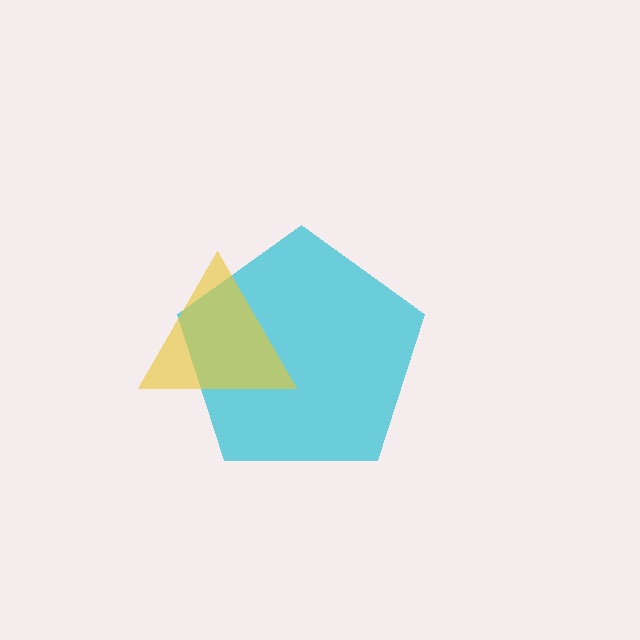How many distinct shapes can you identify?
There are 2 distinct shapes: a cyan pentagon, a yellow triangle.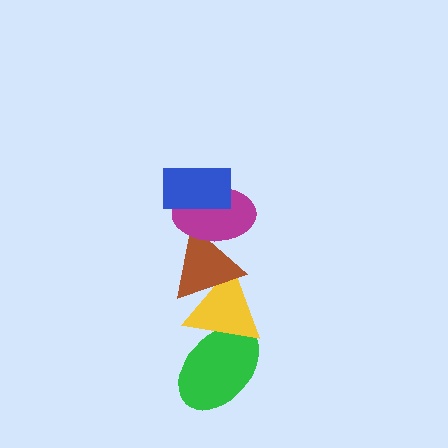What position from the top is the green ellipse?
The green ellipse is 5th from the top.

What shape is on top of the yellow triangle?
The brown triangle is on top of the yellow triangle.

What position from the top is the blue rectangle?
The blue rectangle is 1st from the top.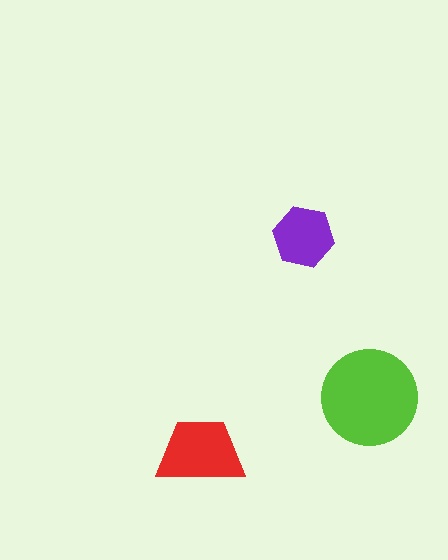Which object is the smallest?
The purple hexagon.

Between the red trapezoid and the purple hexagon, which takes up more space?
The red trapezoid.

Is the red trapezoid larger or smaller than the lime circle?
Smaller.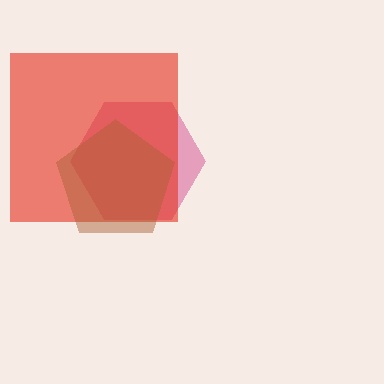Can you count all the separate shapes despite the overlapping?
Yes, there are 3 separate shapes.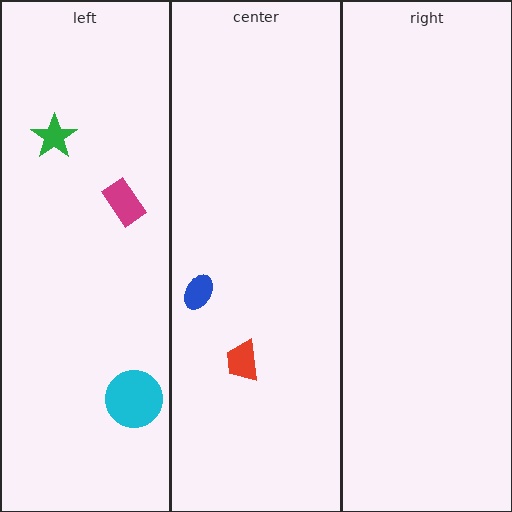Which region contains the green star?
The left region.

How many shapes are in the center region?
2.